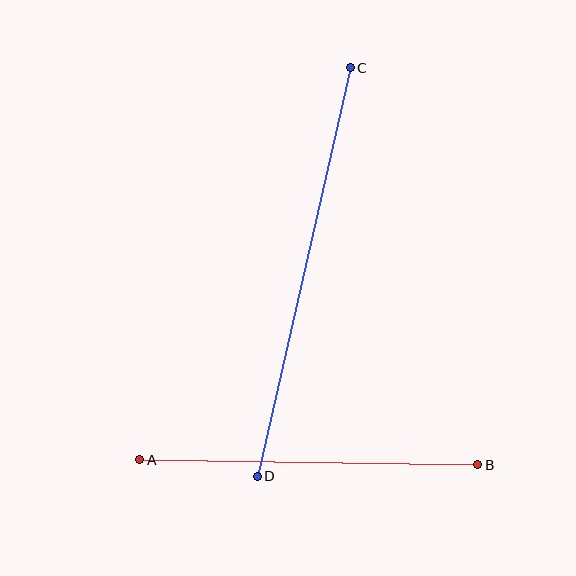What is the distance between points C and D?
The distance is approximately 419 pixels.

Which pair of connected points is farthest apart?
Points C and D are farthest apart.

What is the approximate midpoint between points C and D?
The midpoint is at approximately (304, 272) pixels.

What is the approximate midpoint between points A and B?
The midpoint is at approximately (309, 462) pixels.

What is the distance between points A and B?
The distance is approximately 338 pixels.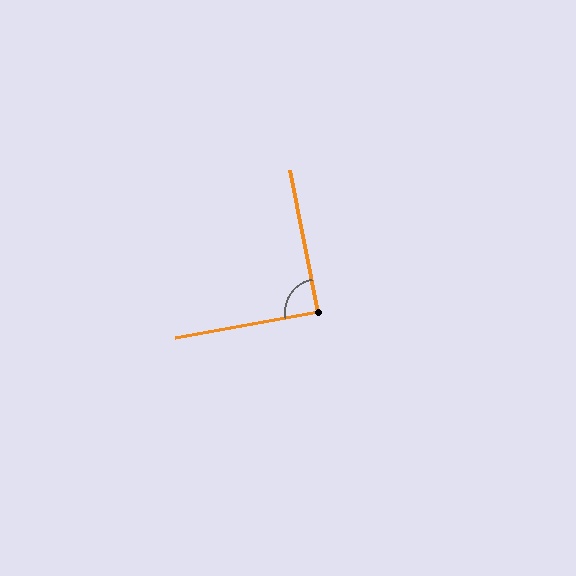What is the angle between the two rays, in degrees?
Approximately 89 degrees.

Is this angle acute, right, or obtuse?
It is approximately a right angle.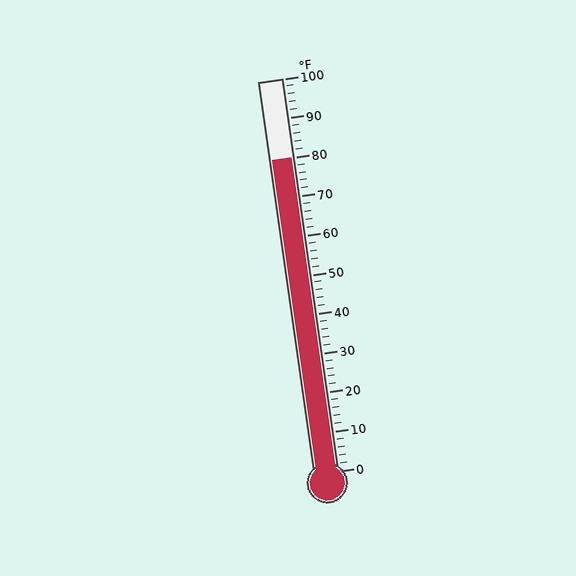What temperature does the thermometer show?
The thermometer shows approximately 80°F.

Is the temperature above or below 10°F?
The temperature is above 10°F.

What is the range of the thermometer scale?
The thermometer scale ranges from 0°F to 100°F.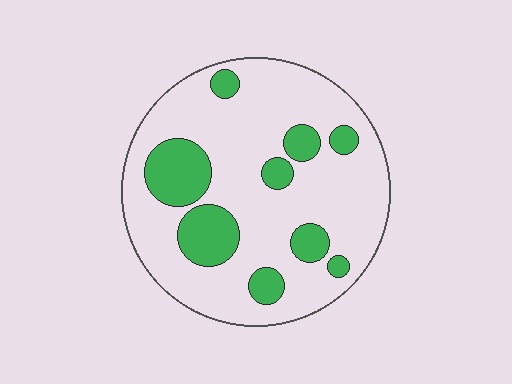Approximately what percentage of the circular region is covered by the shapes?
Approximately 25%.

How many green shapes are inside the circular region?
9.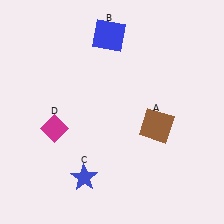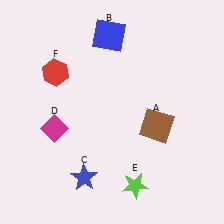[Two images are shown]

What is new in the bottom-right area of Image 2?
A lime star (E) was added in the bottom-right area of Image 2.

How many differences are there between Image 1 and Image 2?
There are 2 differences between the two images.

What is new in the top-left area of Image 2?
A red hexagon (F) was added in the top-left area of Image 2.